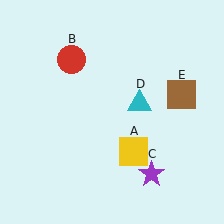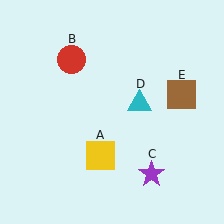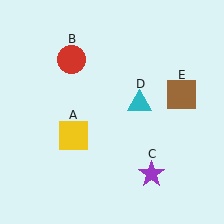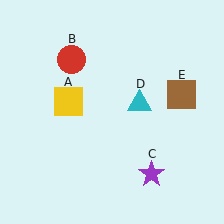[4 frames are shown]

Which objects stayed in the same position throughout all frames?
Red circle (object B) and purple star (object C) and cyan triangle (object D) and brown square (object E) remained stationary.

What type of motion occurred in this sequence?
The yellow square (object A) rotated clockwise around the center of the scene.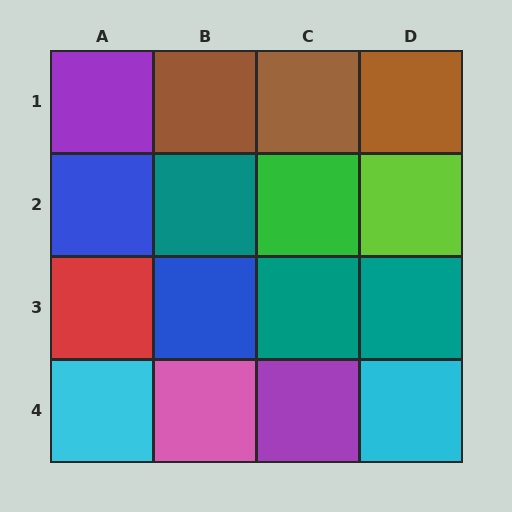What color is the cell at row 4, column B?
Pink.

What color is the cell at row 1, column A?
Purple.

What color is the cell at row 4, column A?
Cyan.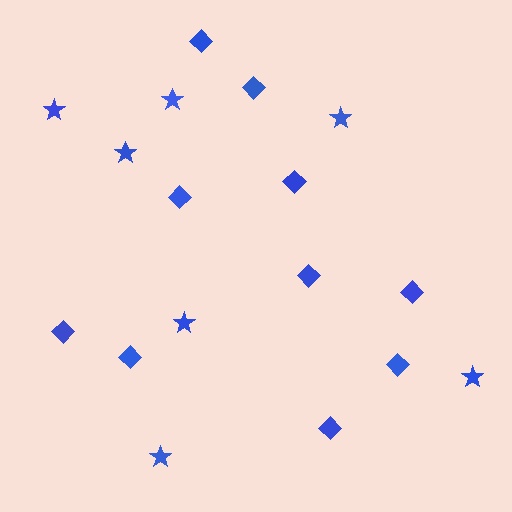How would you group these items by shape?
There are 2 groups: one group of diamonds (10) and one group of stars (7).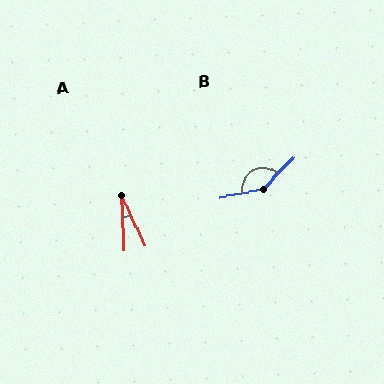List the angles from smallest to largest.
A (23°), B (144°).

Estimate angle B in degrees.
Approximately 144 degrees.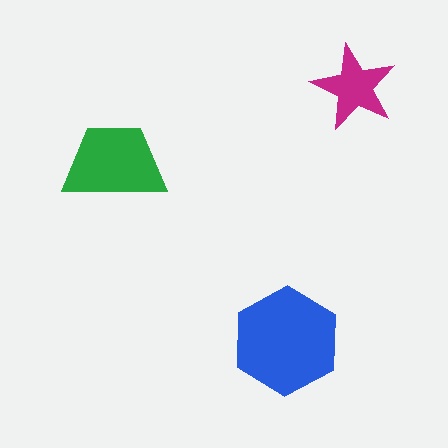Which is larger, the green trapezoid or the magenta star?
The green trapezoid.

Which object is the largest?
The blue hexagon.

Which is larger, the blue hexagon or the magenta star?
The blue hexagon.